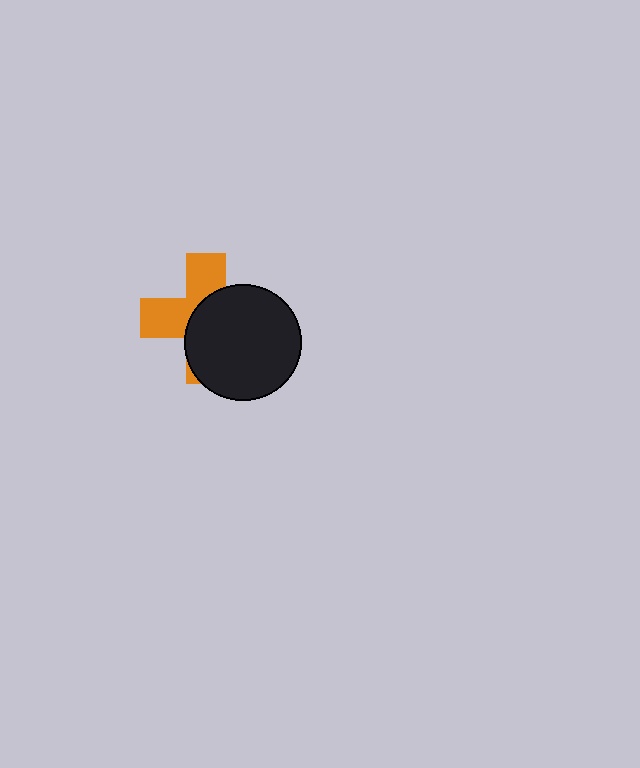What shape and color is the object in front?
The object in front is a black circle.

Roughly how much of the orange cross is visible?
A small part of it is visible (roughly 44%).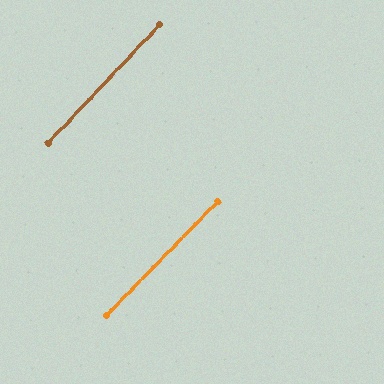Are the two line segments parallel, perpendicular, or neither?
Parallel — their directions differ by only 0.9°.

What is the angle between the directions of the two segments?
Approximately 1 degree.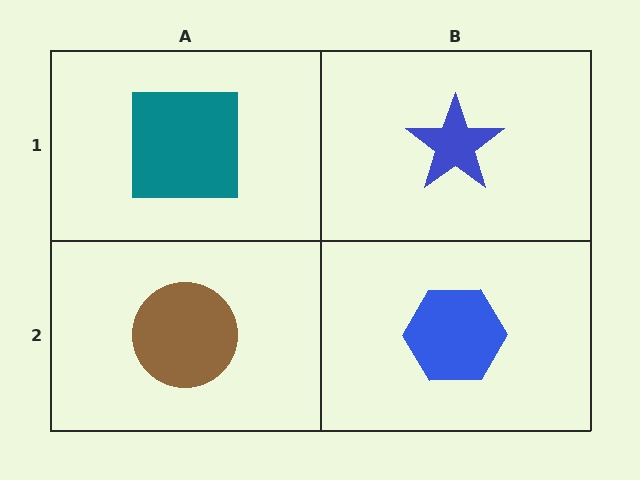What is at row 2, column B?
A blue hexagon.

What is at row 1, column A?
A teal square.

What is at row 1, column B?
A blue star.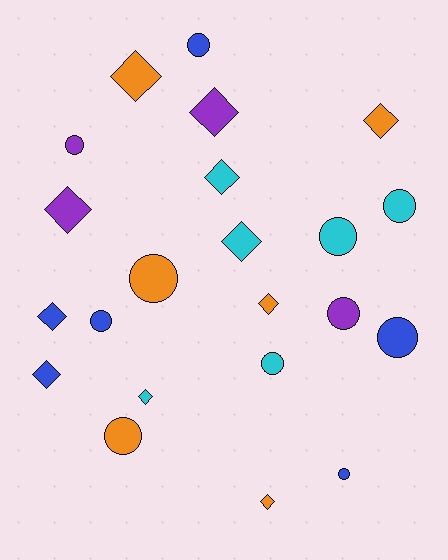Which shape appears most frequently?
Diamond, with 11 objects.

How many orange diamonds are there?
There are 4 orange diamonds.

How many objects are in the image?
There are 22 objects.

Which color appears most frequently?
Orange, with 6 objects.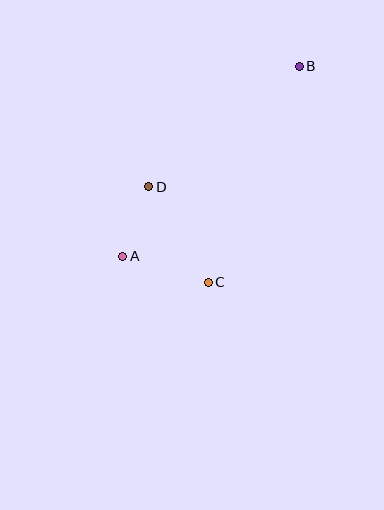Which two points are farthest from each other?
Points A and B are farthest from each other.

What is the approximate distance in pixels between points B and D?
The distance between B and D is approximately 193 pixels.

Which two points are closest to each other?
Points A and D are closest to each other.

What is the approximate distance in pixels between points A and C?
The distance between A and C is approximately 89 pixels.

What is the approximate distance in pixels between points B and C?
The distance between B and C is approximately 234 pixels.